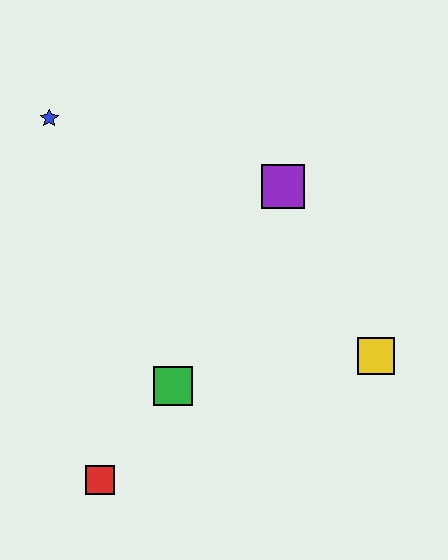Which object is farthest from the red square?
The blue star is farthest from the red square.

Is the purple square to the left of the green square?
No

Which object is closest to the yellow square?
The purple square is closest to the yellow square.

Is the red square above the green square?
No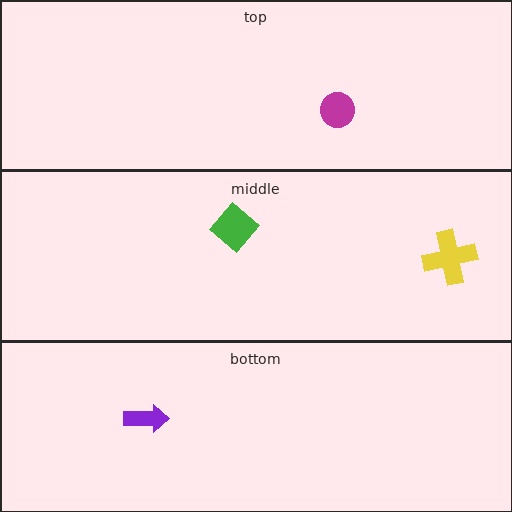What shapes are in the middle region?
The green diamond, the yellow cross.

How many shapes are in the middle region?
2.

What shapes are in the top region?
The magenta circle.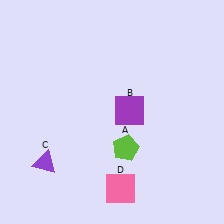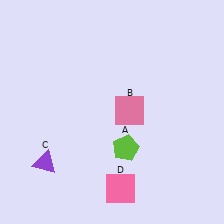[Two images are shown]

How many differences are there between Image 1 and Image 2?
There is 1 difference between the two images.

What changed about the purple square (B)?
In Image 1, B is purple. In Image 2, it changed to pink.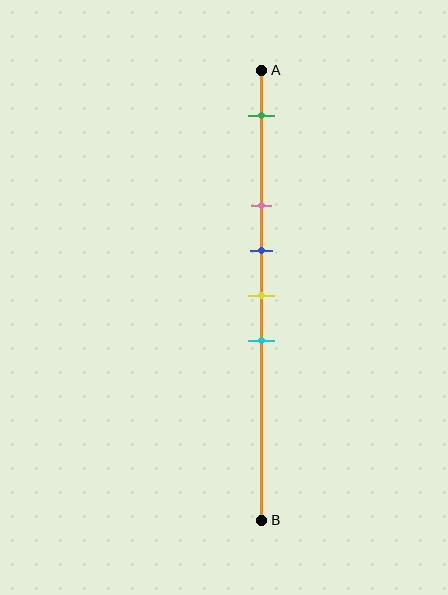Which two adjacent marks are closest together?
The blue and yellow marks are the closest adjacent pair.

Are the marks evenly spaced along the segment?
No, the marks are not evenly spaced.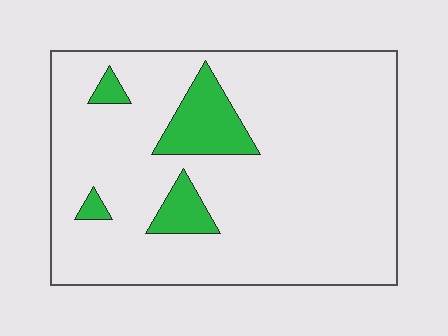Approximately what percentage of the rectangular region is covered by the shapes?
Approximately 10%.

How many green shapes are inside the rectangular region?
4.